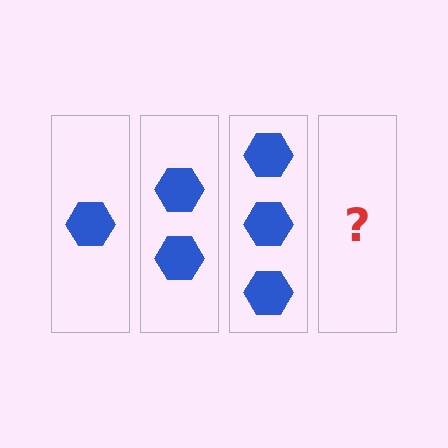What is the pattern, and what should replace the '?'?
The pattern is that each step adds one more hexagon. The '?' should be 4 hexagons.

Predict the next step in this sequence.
The next step is 4 hexagons.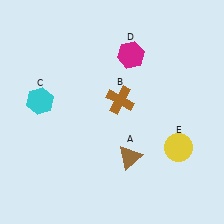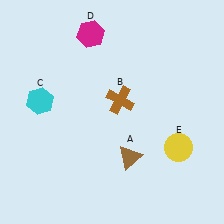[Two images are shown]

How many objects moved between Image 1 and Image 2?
1 object moved between the two images.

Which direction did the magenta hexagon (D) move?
The magenta hexagon (D) moved left.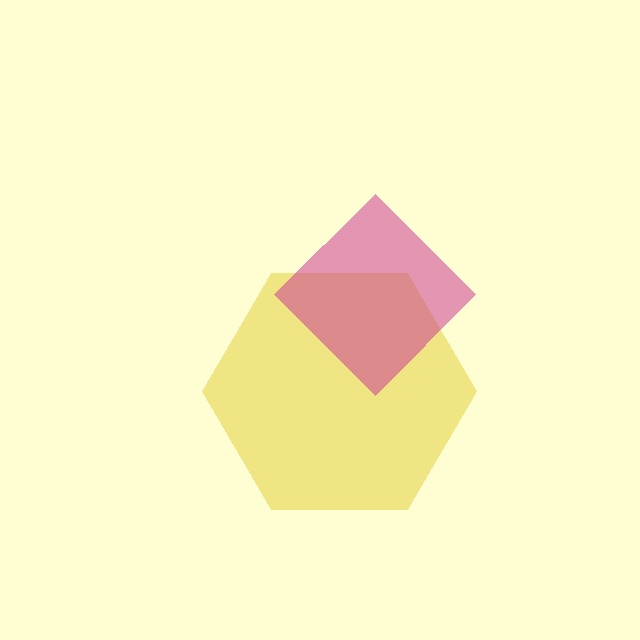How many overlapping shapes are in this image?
There are 2 overlapping shapes in the image.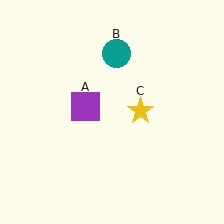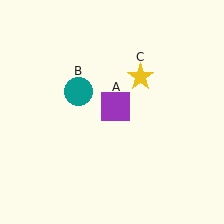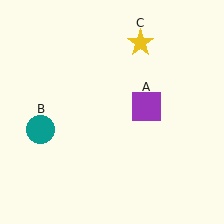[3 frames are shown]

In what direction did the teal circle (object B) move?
The teal circle (object B) moved down and to the left.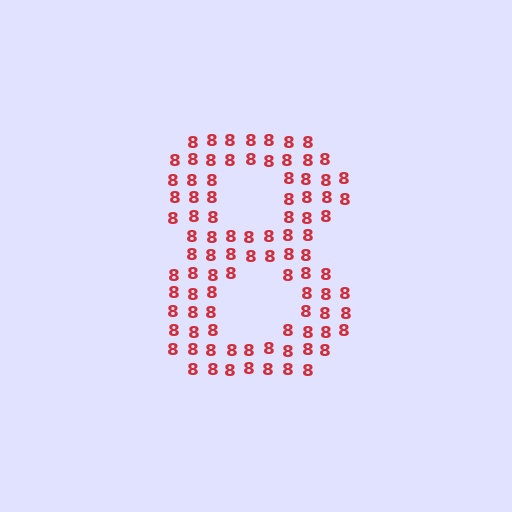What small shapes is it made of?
It is made of small digit 8's.